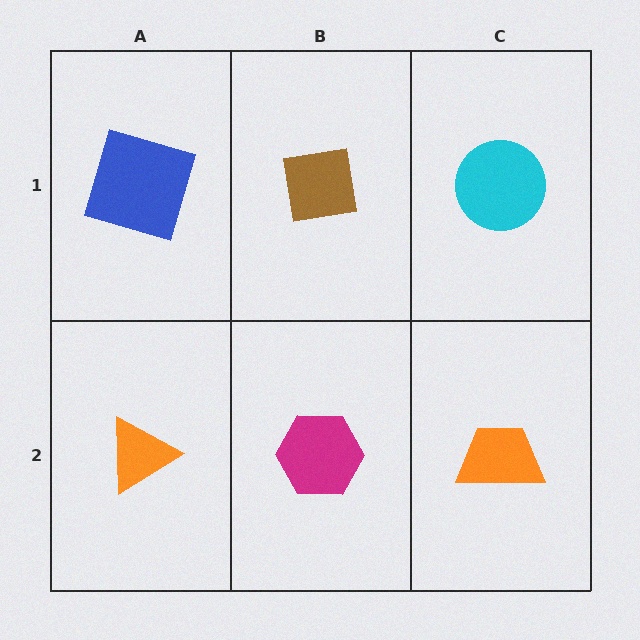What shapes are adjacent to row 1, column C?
An orange trapezoid (row 2, column C), a brown square (row 1, column B).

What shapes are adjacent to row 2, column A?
A blue square (row 1, column A), a magenta hexagon (row 2, column B).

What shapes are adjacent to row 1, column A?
An orange triangle (row 2, column A), a brown square (row 1, column B).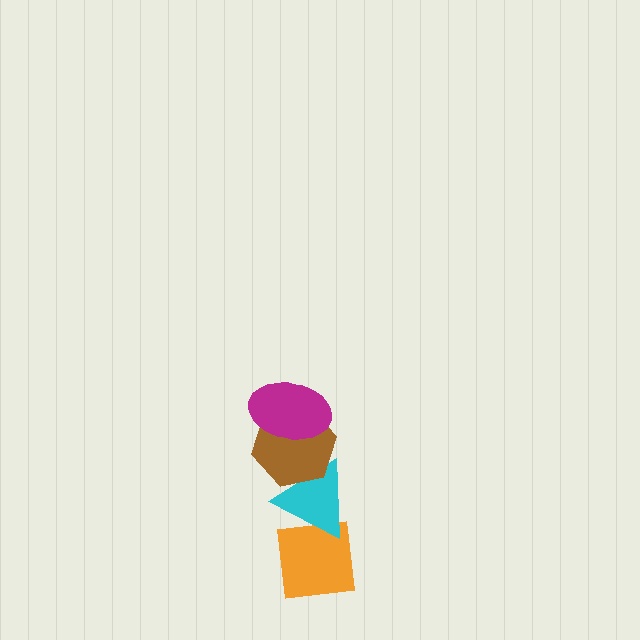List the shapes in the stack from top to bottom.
From top to bottom: the magenta ellipse, the brown hexagon, the cyan triangle, the orange square.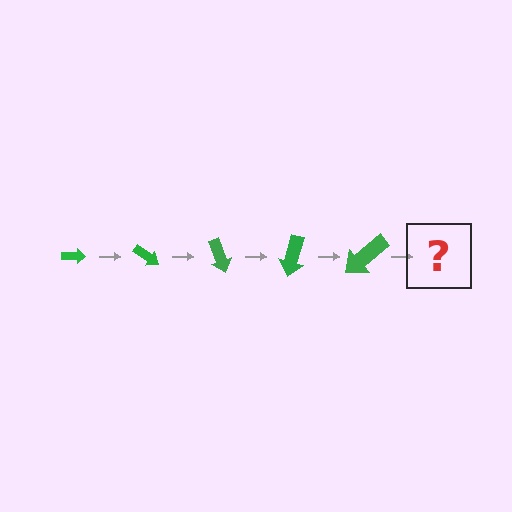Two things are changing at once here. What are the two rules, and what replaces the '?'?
The two rules are that the arrow grows larger each step and it rotates 35 degrees each step. The '?' should be an arrow, larger than the previous one and rotated 175 degrees from the start.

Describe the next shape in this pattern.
It should be an arrow, larger than the previous one and rotated 175 degrees from the start.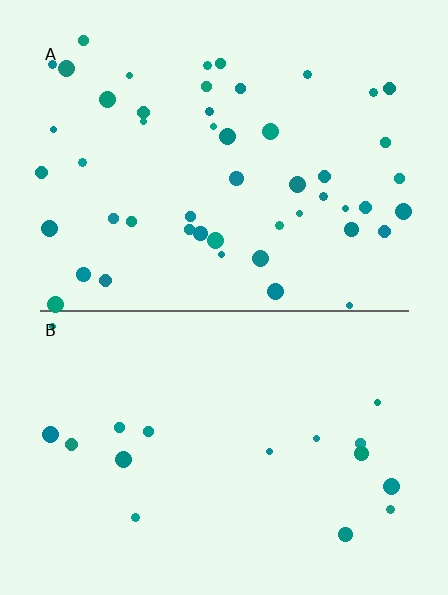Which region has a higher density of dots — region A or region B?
A (the top).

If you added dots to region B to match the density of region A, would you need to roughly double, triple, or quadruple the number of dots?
Approximately triple.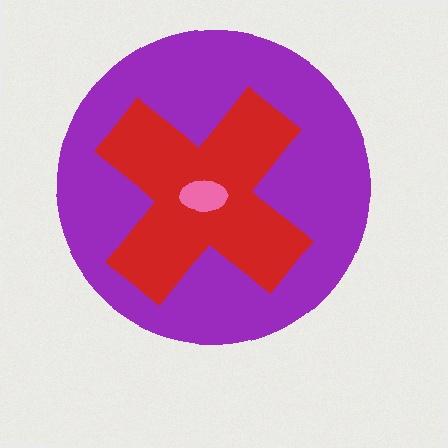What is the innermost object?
The pink ellipse.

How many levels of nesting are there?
3.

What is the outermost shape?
The purple circle.